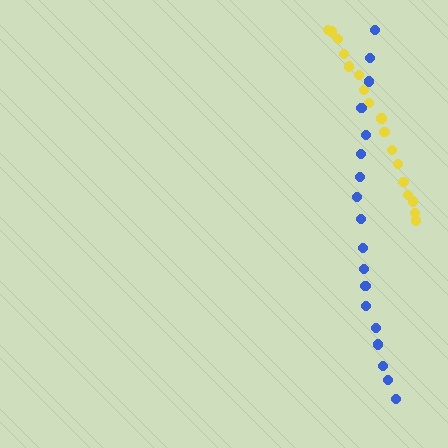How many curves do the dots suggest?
There are 2 distinct paths.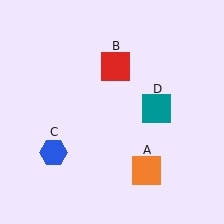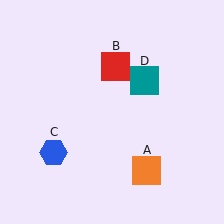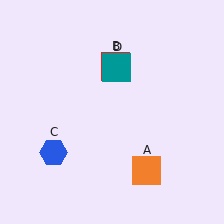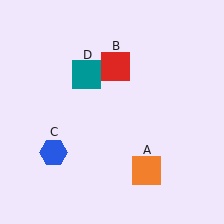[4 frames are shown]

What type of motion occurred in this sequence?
The teal square (object D) rotated counterclockwise around the center of the scene.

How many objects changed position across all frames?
1 object changed position: teal square (object D).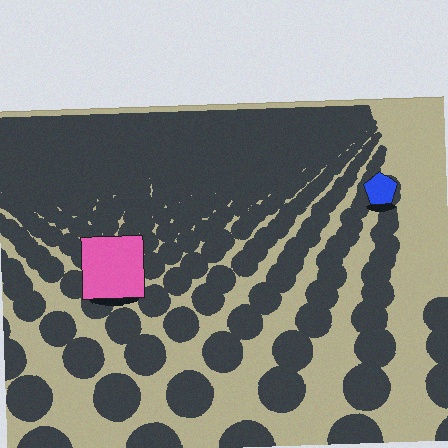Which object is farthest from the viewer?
The blue pentagon is farthest from the viewer. It appears smaller and the ground texture around it is denser.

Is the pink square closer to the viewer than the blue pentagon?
Yes. The pink square is closer — you can tell from the texture gradient: the ground texture is coarser near it.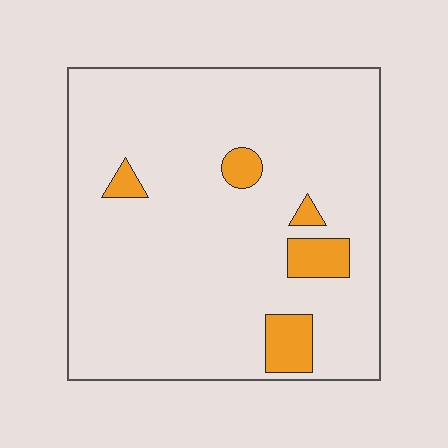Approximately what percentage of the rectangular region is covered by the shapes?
Approximately 10%.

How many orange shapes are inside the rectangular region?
5.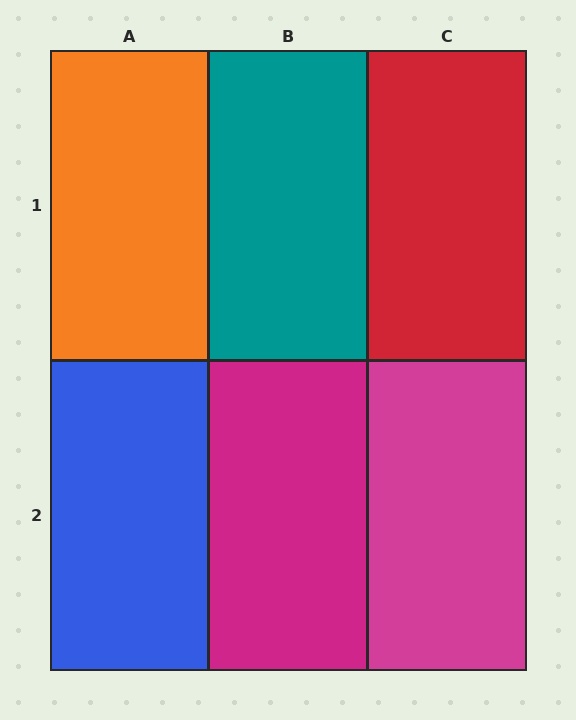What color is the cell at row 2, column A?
Blue.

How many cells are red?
1 cell is red.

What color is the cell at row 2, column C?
Magenta.